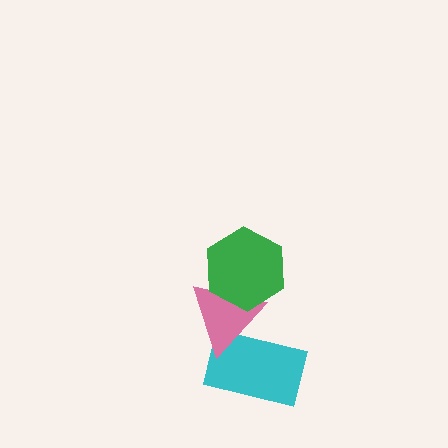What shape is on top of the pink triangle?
The green hexagon is on top of the pink triangle.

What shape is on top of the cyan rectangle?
The pink triangle is on top of the cyan rectangle.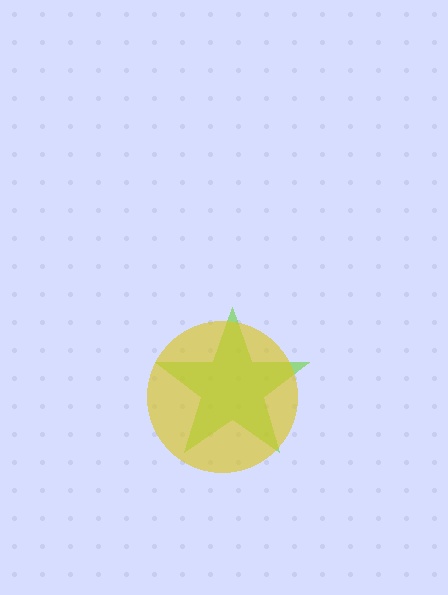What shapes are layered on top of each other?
The layered shapes are: a lime star, a yellow circle.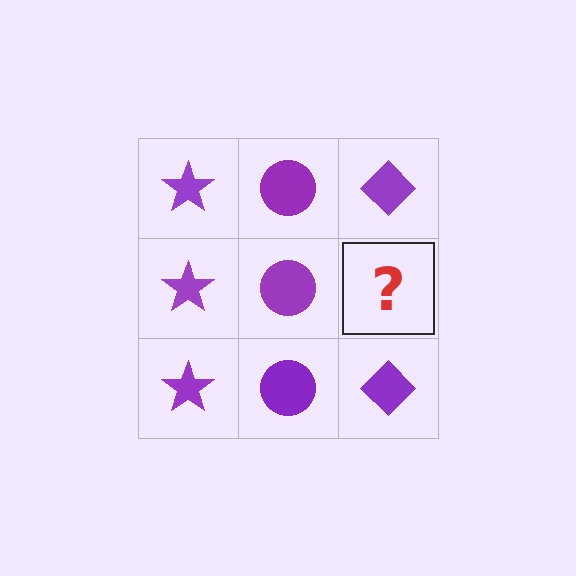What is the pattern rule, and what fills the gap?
The rule is that each column has a consistent shape. The gap should be filled with a purple diamond.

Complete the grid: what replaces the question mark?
The question mark should be replaced with a purple diamond.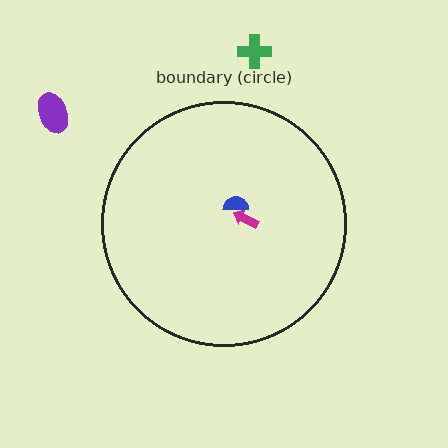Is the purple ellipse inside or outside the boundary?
Outside.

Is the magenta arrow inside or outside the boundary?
Inside.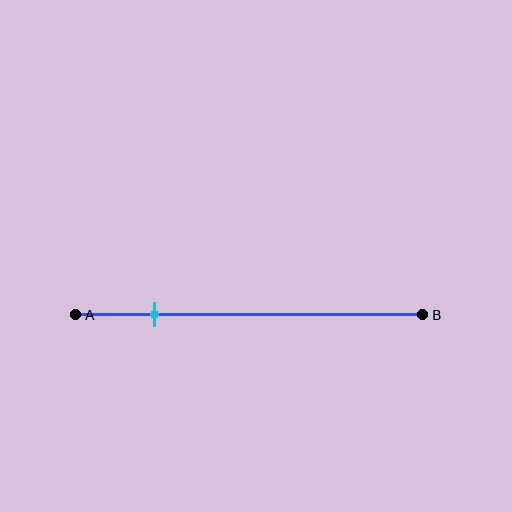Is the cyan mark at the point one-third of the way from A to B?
No, the mark is at about 25% from A, not at the 33% one-third point.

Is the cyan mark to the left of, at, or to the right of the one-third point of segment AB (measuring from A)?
The cyan mark is to the left of the one-third point of segment AB.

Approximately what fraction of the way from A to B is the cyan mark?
The cyan mark is approximately 25% of the way from A to B.